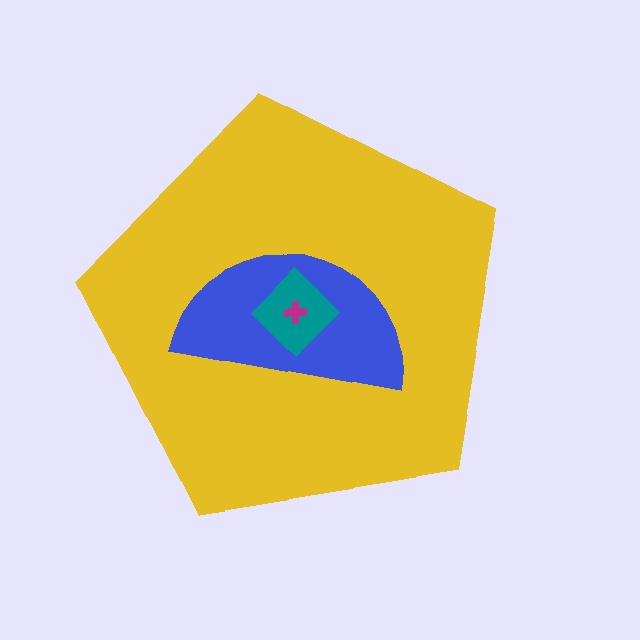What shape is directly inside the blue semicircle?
The teal diamond.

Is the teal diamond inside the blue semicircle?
Yes.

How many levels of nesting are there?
4.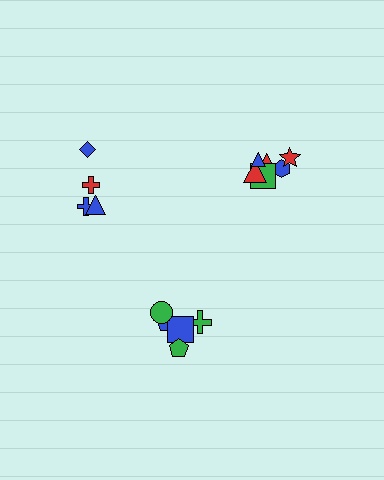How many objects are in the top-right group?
There are 6 objects.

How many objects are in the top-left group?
There are 4 objects.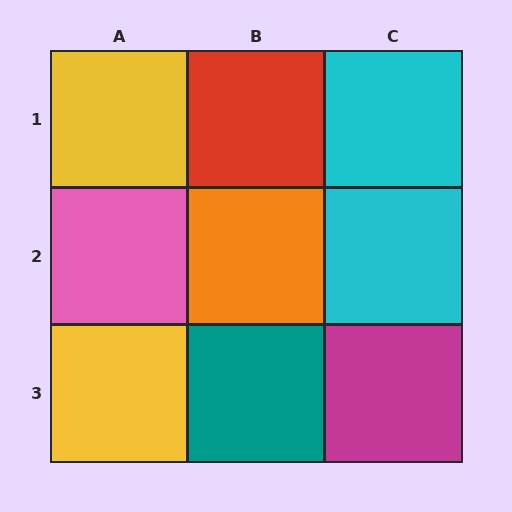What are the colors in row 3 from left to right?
Yellow, teal, magenta.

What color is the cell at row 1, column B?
Red.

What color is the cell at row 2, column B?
Orange.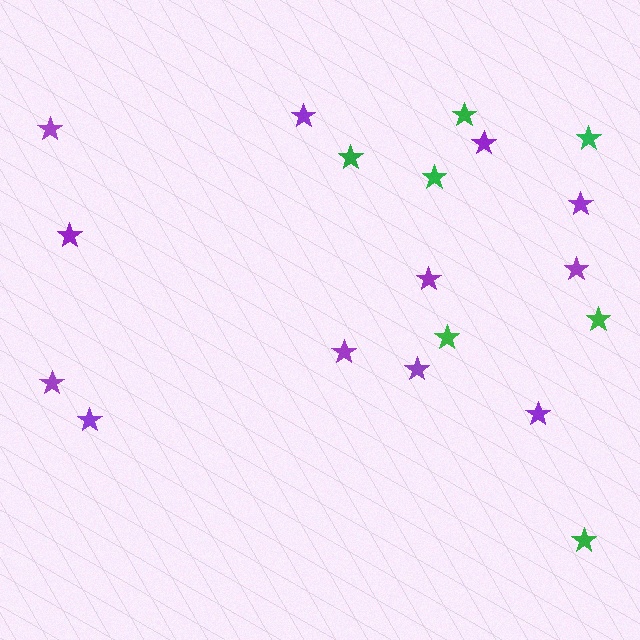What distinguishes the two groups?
There are 2 groups: one group of purple stars (12) and one group of green stars (7).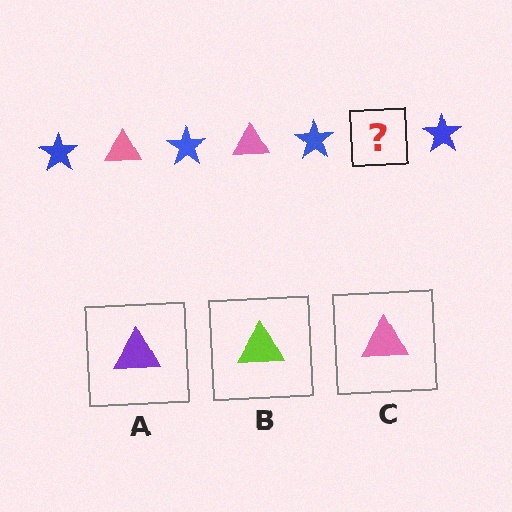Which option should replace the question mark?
Option C.